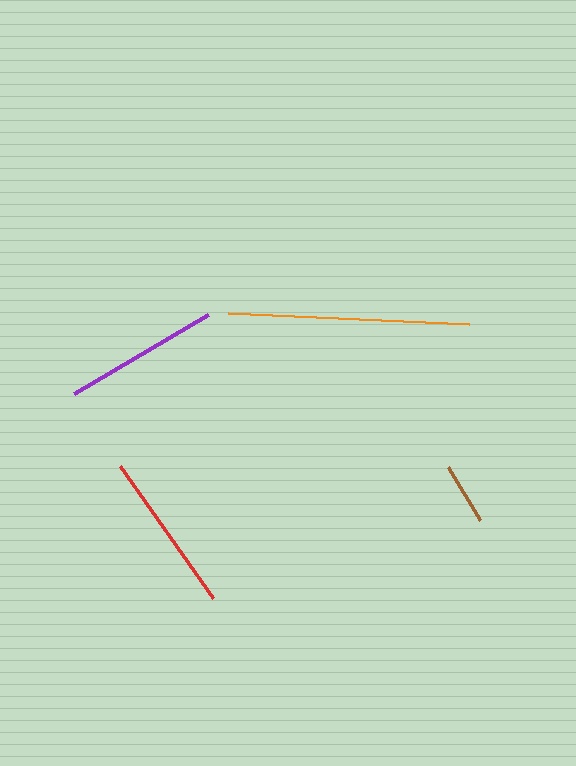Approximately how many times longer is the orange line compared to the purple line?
The orange line is approximately 1.5 times the length of the purple line.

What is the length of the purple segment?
The purple segment is approximately 156 pixels long.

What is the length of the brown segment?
The brown segment is approximately 62 pixels long.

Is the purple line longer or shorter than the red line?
The red line is longer than the purple line.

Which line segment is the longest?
The orange line is the longest at approximately 241 pixels.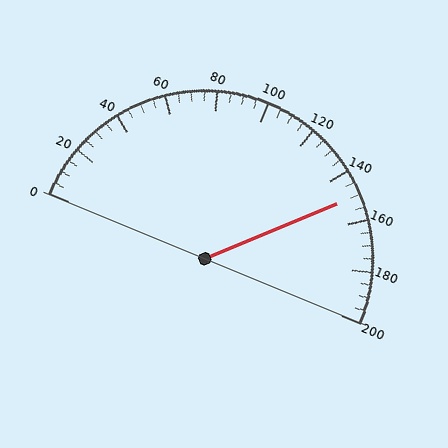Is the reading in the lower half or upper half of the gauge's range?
The reading is in the upper half of the range (0 to 200).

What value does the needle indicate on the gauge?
The needle indicates approximately 150.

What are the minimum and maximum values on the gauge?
The gauge ranges from 0 to 200.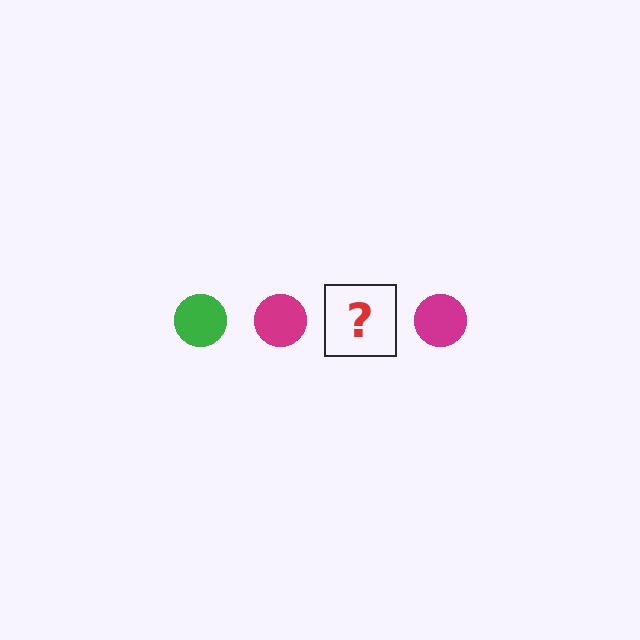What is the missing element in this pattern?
The missing element is a green circle.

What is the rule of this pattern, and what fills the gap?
The rule is that the pattern cycles through green, magenta circles. The gap should be filled with a green circle.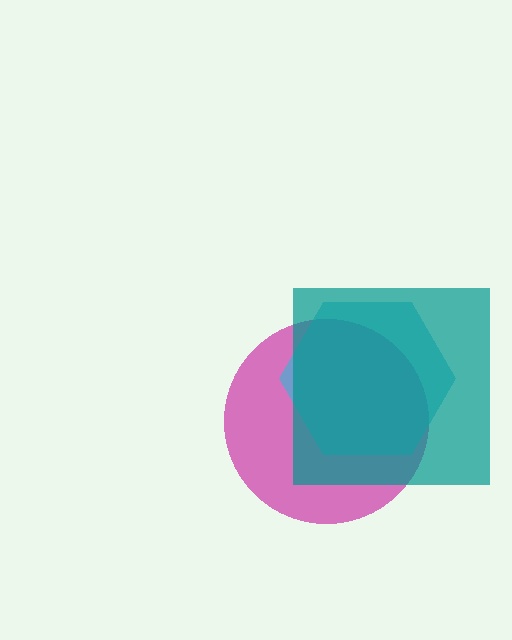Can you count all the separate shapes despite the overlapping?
Yes, there are 3 separate shapes.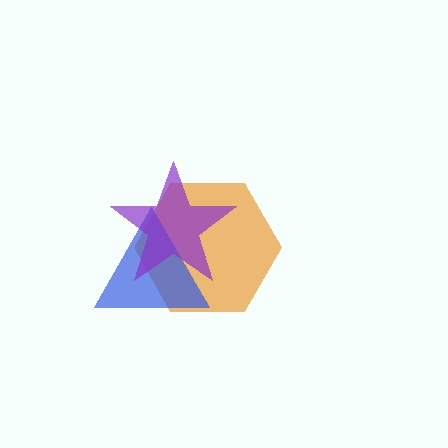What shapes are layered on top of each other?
The layered shapes are: an orange hexagon, a blue triangle, a purple star.